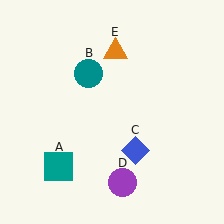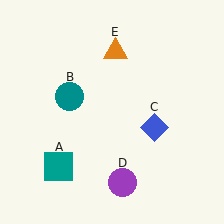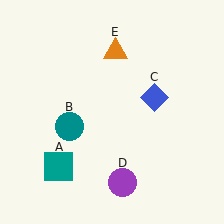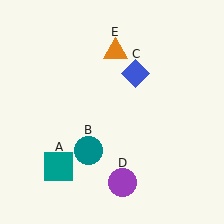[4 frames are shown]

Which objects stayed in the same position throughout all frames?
Teal square (object A) and purple circle (object D) and orange triangle (object E) remained stationary.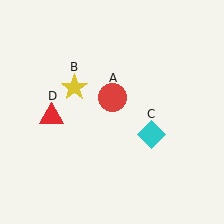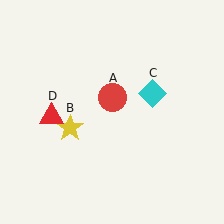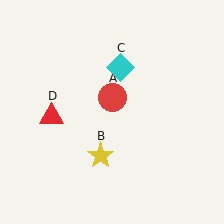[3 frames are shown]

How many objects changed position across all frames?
2 objects changed position: yellow star (object B), cyan diamond (object C).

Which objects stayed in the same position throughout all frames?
Red circle (object A) and red triangle (object D) remained stationary.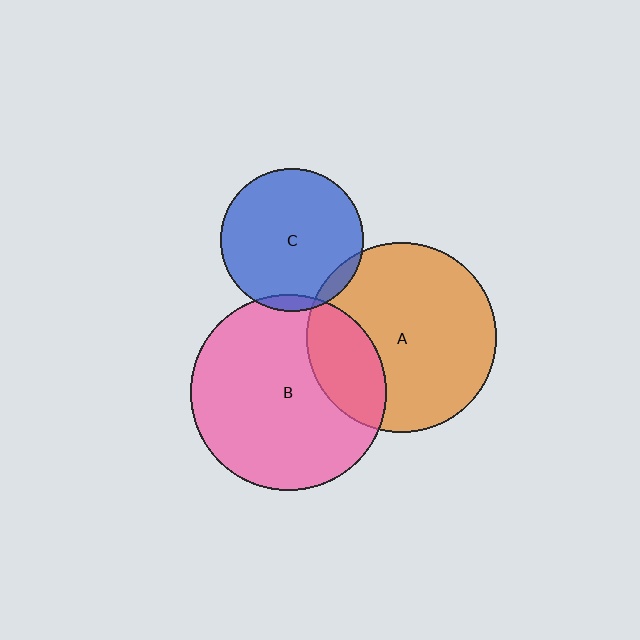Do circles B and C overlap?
Yes.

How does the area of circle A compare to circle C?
Approximately 1.8 times.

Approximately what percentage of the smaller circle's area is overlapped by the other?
Approximately 5%.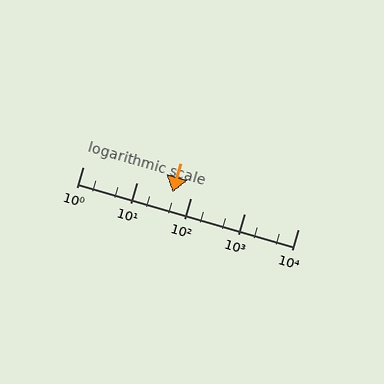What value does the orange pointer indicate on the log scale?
The pointer indicates approximately 46.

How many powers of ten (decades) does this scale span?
The scale spans 4 decades, from 1 to 10000.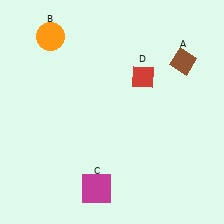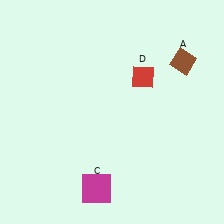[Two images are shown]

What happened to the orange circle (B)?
The orange circle (B) was removed in Image 2. It was in the top-left area of Image 1.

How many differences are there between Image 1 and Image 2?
There is 1 difference between the two images.